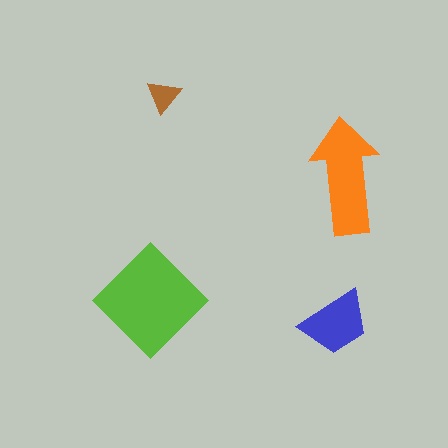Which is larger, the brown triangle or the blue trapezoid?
The blue trapezoid.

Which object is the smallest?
The brown triangle.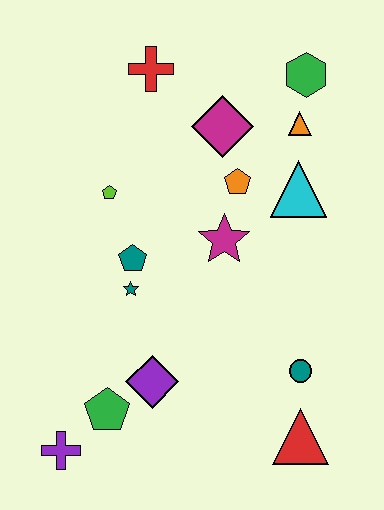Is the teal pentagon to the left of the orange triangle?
Yes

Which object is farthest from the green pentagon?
The green hexagon is farthest from the green pentagon.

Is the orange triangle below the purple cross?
No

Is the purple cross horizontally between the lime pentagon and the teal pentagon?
No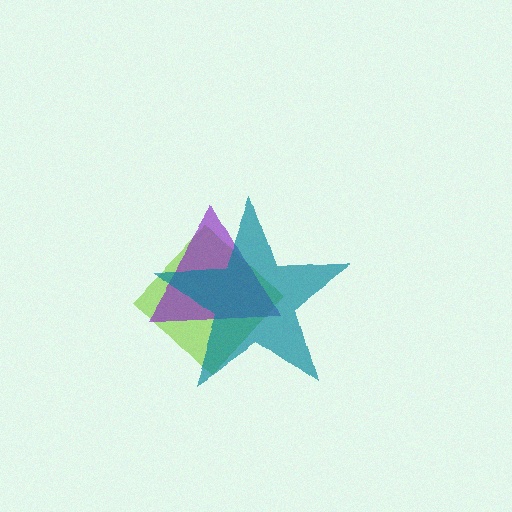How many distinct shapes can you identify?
There are 3 distinct shapes: a lime diamond, a purple triangle, a teal star.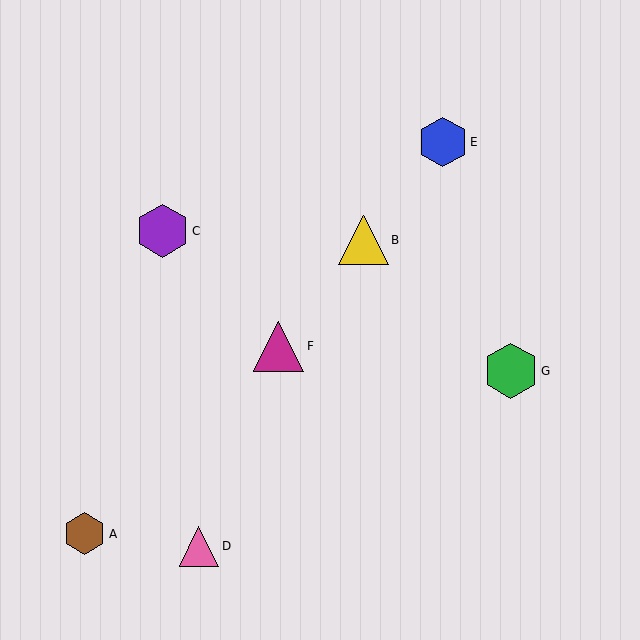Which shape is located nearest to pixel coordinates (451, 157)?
The blue hexagon (labeled E) at (443, 142) is nearest to that location.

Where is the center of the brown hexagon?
The center of the brown hexagon is at (85, 534).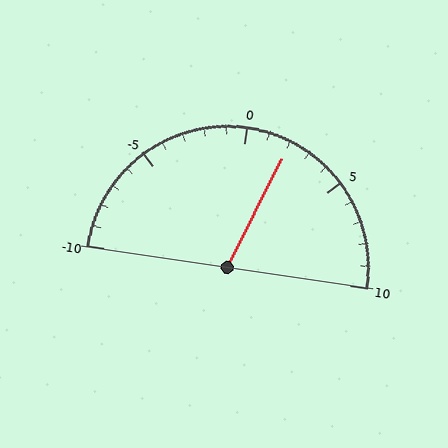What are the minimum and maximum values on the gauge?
The gauge ranges from -10 to 10.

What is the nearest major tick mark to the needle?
The nearest major tick mark is 0.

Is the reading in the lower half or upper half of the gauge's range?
The reading is in the upper half of the range (-10 to 10).